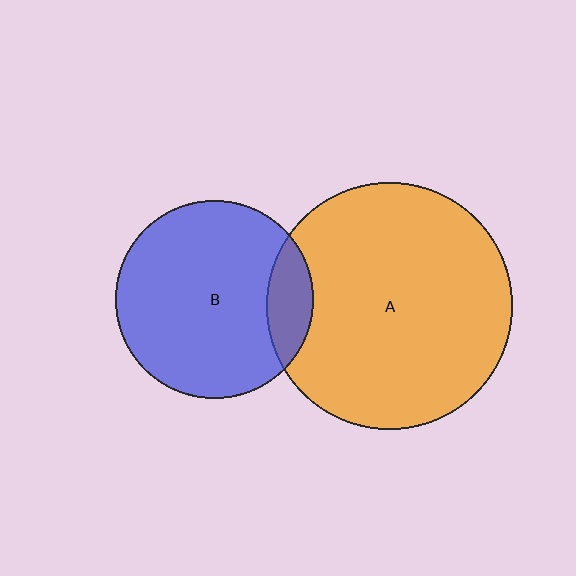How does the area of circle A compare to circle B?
Approximately 1.6 times.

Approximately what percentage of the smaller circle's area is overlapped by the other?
Approximately 15%.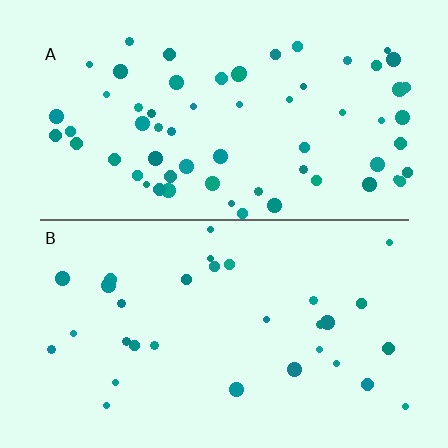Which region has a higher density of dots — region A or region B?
A (the top).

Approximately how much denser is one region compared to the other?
Approximately 2.0× — region A over region B.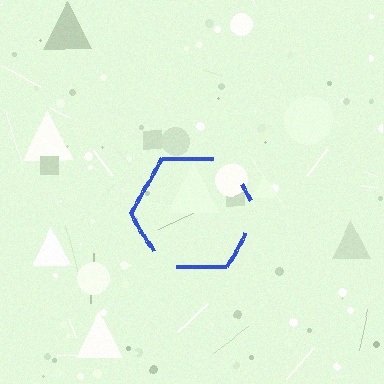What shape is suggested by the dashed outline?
The dashed outline suggests a hexagon.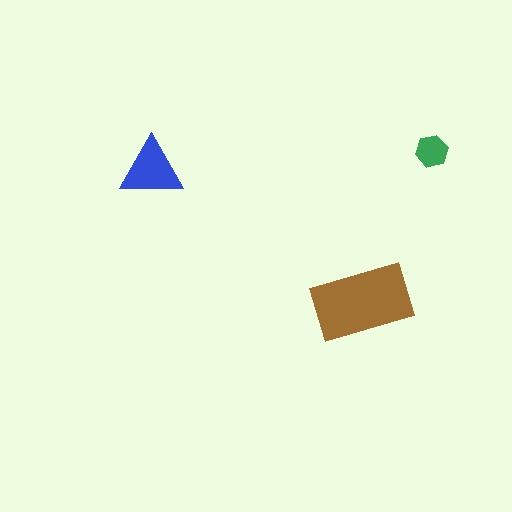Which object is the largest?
The brown rectangle.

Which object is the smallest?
The green hexagon.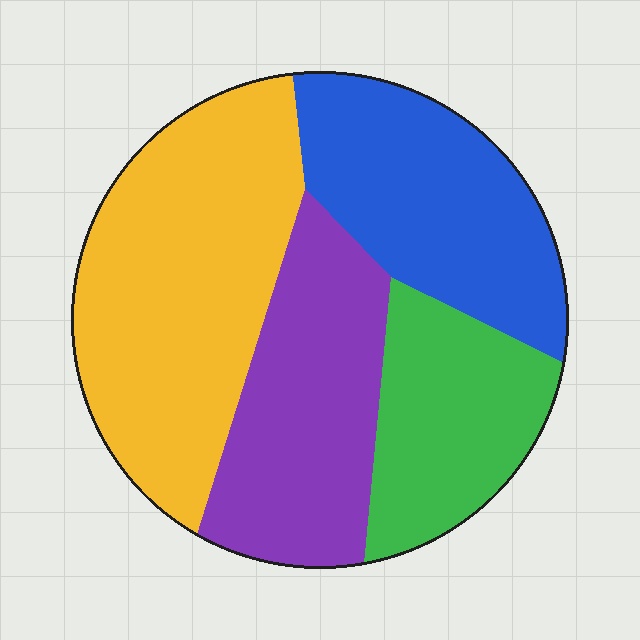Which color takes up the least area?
Green, at roughly 20%.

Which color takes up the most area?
Yellow, at roughly 35%.